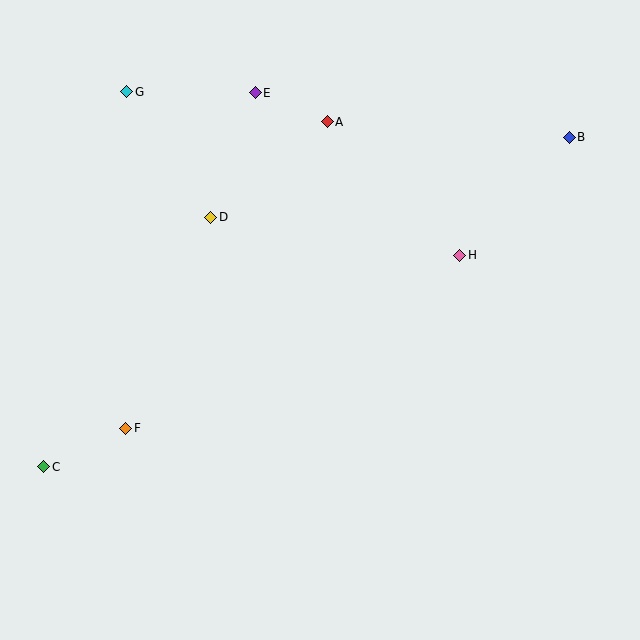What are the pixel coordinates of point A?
Point A is at (327, 122).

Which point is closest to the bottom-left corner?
Point C is closest to the bottom-left corner.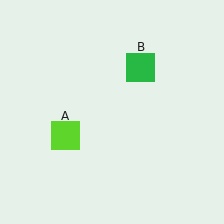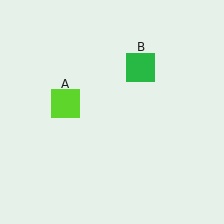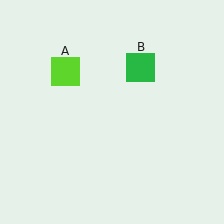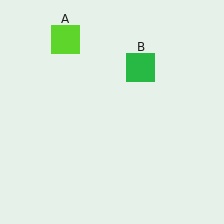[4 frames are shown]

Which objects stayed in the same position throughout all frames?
Green square (object B) remained stationary.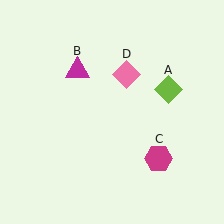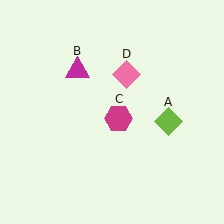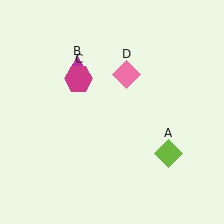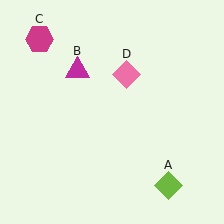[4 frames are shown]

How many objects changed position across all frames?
2 objects changed position: lime diamond (object A), magenta hexagon (object C).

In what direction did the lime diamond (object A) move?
The lime diamond (object A) moved down.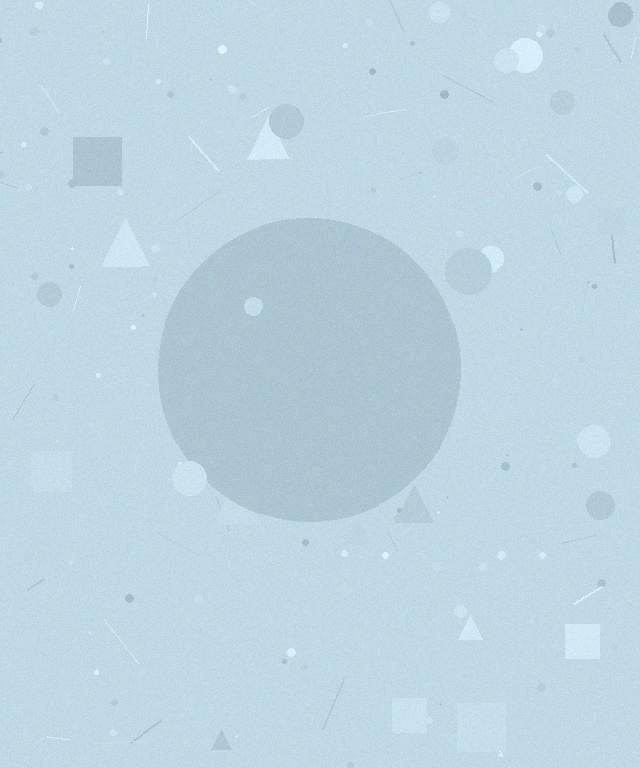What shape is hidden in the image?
A circle is hidden in the image.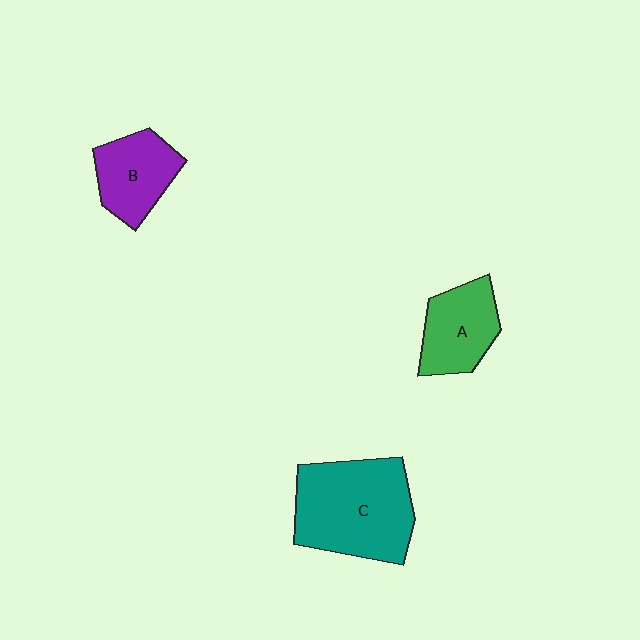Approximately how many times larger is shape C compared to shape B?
Approximately 1.8 times.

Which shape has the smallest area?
Shape B (purple).